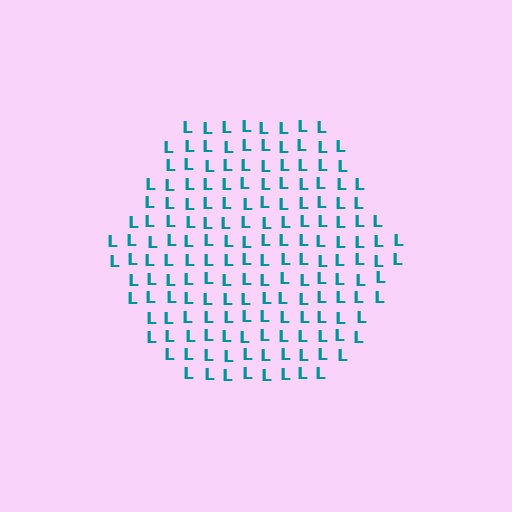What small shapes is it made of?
It is made of small letter L's.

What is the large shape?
The large shape is a hexagon.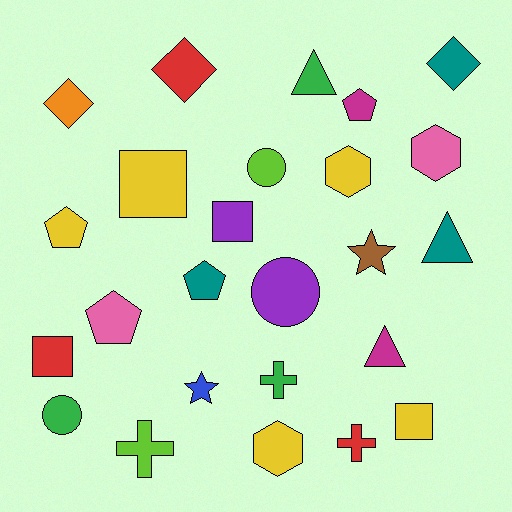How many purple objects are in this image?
There are 2 purple objects.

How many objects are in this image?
There are 25 objects.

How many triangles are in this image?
There are 3 triangles.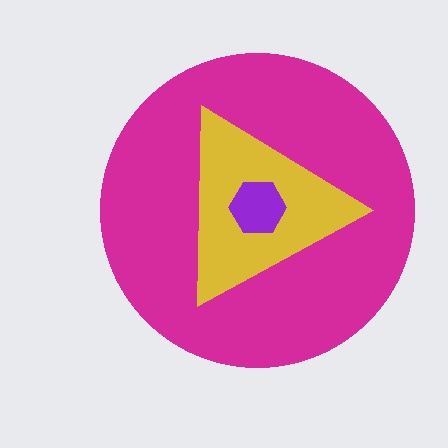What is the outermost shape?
The magenta circle.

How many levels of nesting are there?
3.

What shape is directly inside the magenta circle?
The yellow triangle.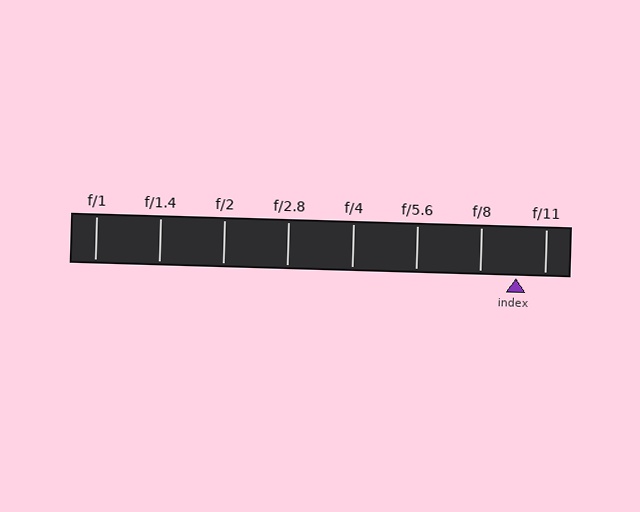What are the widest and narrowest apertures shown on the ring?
The widest aperture shown is f/1 and the narrowest is f/11.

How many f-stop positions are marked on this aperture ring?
There are 8 f-stop positions marked.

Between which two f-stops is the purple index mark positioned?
The index mark is between f/8 and f/11.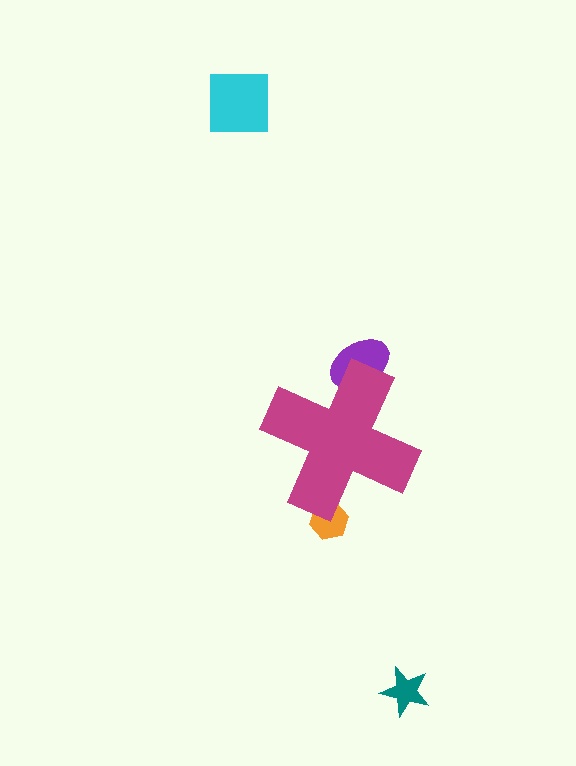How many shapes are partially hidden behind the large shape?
2 shapes are partially hidden.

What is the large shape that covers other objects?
A magenta cross.